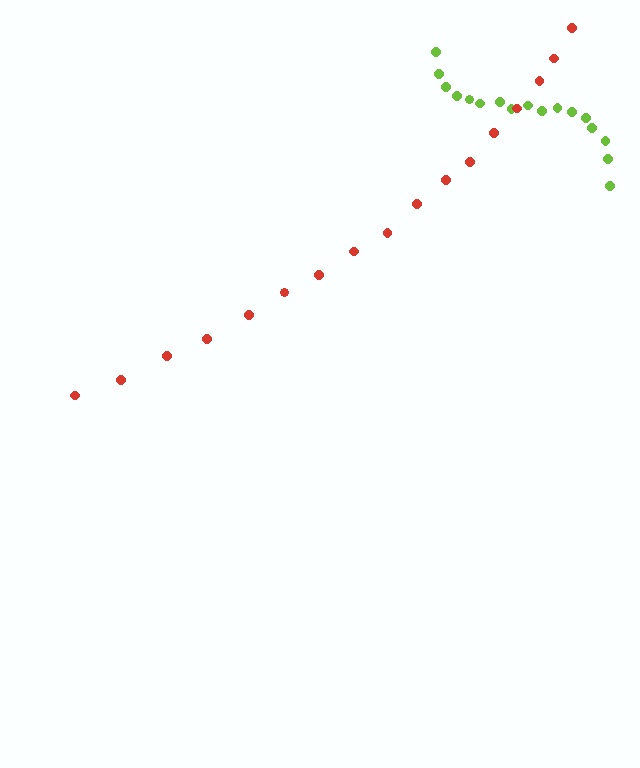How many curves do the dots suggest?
There are 2 distinct paths.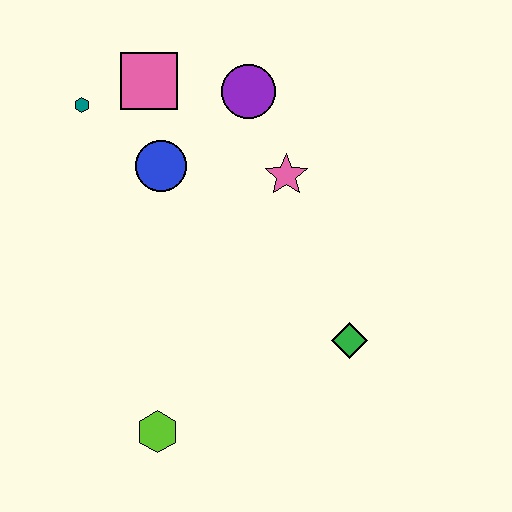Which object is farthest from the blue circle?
The lime hexagon is farthest from the blue circle.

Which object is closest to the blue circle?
The pink square is closest to the blue circle.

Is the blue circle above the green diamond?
Yes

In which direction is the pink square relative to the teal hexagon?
The pink square is to the right of the teal hexagon.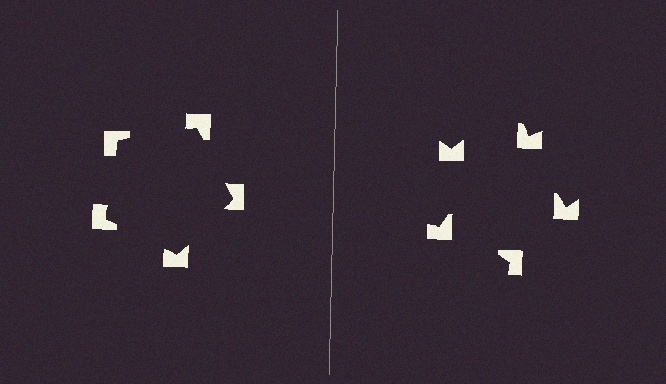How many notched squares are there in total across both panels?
10 — 5 on each side.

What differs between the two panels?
The notched squares are positioned identically on both sides; only the wedge orientations differ. On the left they align to a pentagon; on the right they are misaligned.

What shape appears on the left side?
An illusory pentagon.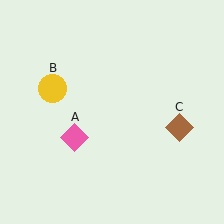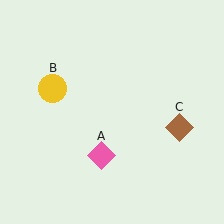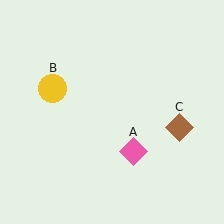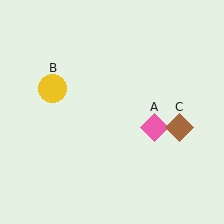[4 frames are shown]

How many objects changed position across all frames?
1 object changed position: pink diamond (object A).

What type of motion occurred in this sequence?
The pink diamond (object A) rotated counterclockwise around the center of the scene.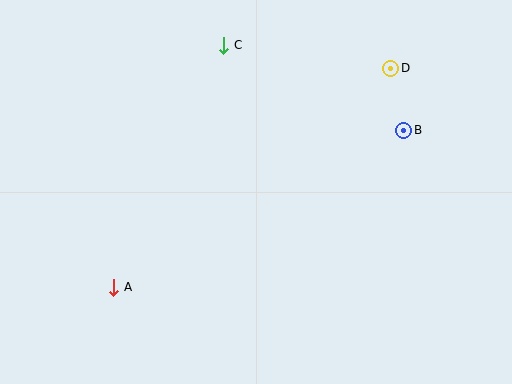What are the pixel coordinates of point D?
Point D is at (391, 69).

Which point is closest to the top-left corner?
Point C is closest to the top-left corner.